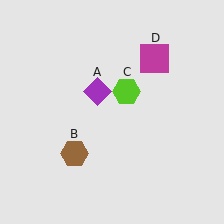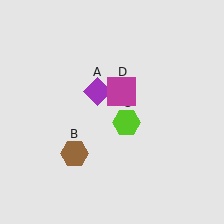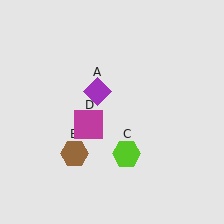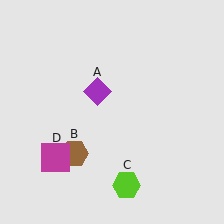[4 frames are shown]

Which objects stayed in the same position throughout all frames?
Purple diamond (object A) and brown hexagon (object B) remained stationary.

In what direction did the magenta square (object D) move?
The magenta square (object D) moved down and to the left.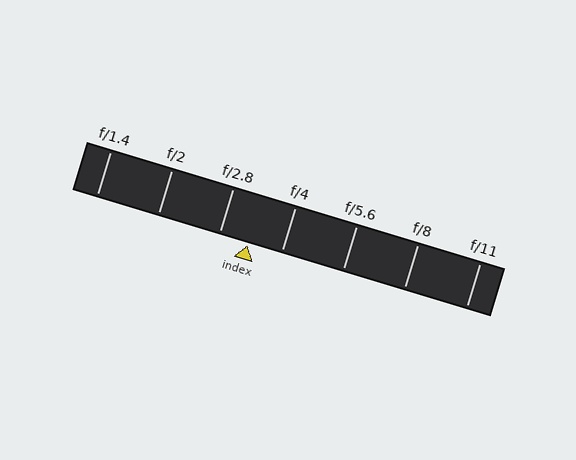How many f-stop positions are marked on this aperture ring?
There are 7 f-stop positions marked.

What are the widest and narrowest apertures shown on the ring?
The widest aperture shown is f/1.4 and the narrowest is f/11.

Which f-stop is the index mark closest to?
The index mark is closest to f/2.8.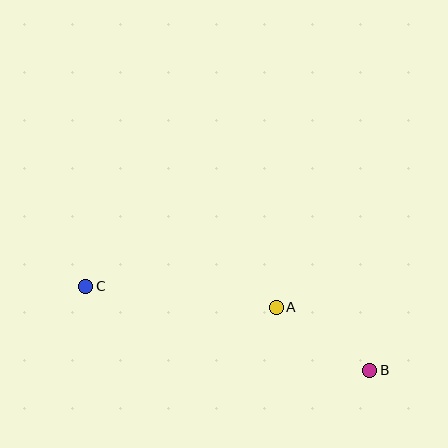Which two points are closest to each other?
Points A and B are closest to each other.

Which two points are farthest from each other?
Points B and C are farthest from each other.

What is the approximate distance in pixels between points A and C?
The distance between A and C is approximately 192 pixels.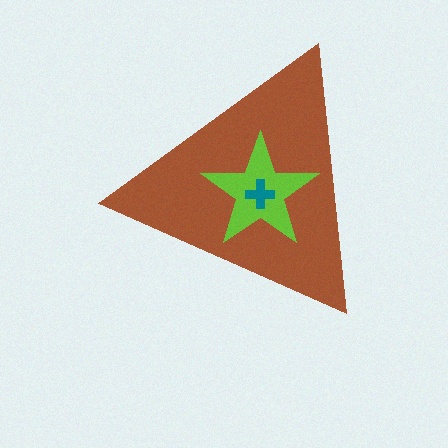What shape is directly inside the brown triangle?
The lime star.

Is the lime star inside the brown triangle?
Yes.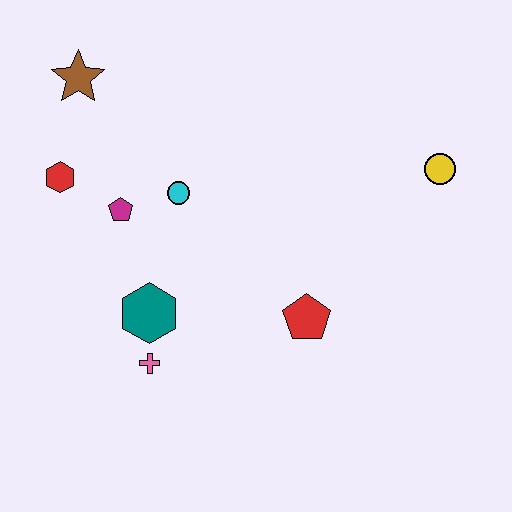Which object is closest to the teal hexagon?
The pink cross is closest to the teal hexagon.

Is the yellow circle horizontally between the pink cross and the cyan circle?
No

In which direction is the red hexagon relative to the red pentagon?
The red hexagon is to the left of the red pentagon.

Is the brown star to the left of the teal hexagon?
Yes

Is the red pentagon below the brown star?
Yes